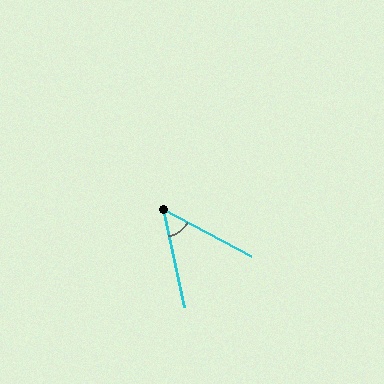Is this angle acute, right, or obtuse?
It is acute.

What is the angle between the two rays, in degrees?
Approximately 50 degrees.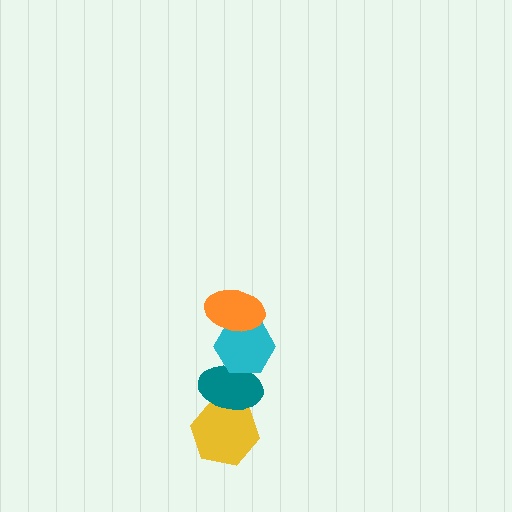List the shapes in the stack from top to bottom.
From top to bottom: the orange ellipse, the cyan hexagon, the teal ellipse, the yellow hexagon.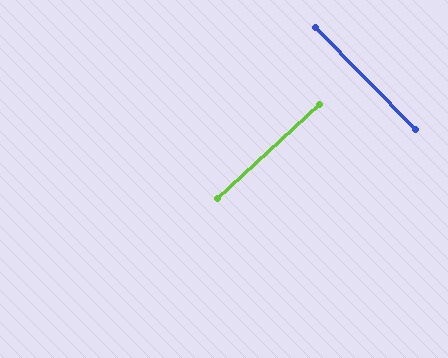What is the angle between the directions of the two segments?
Approximately 88 degrees.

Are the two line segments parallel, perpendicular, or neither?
Perpendicular — they meet at approximately 88°.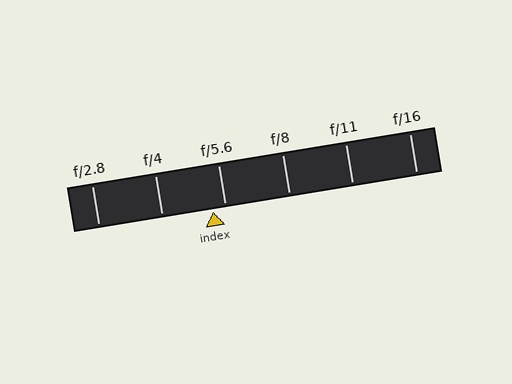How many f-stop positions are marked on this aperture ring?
There are 6 f-stop positions marked.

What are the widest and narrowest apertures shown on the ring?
The widest aperture shown is f/2.8 and the narrowest is f/16.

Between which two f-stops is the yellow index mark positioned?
The index mark is between f/4 and f/5.6.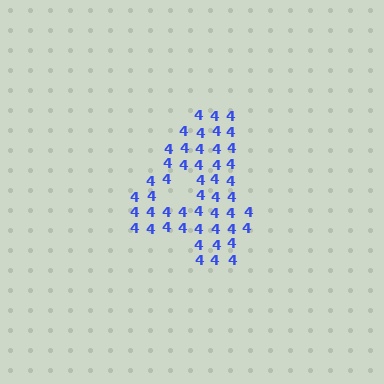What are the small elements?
The small elements are digit 4's.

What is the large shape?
The large shape is the digit 4.